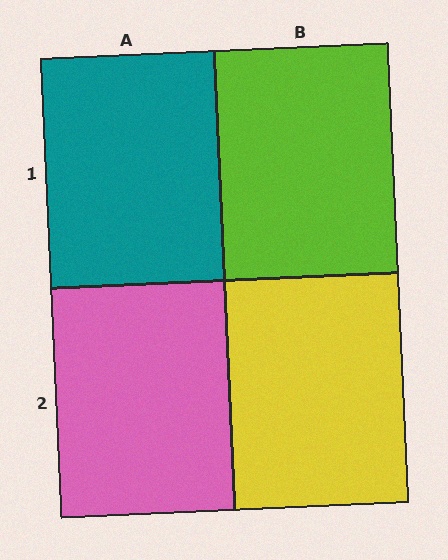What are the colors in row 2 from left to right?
Pink, yellow.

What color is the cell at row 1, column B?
Lime.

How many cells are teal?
1 cell is teal.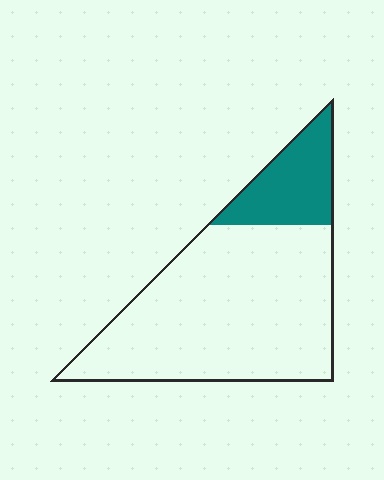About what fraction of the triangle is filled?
About one fifth (1/5).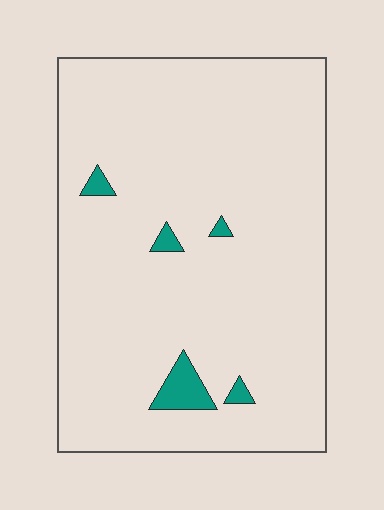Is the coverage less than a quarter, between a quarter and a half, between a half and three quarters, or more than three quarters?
Less than a quarter.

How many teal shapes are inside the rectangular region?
5.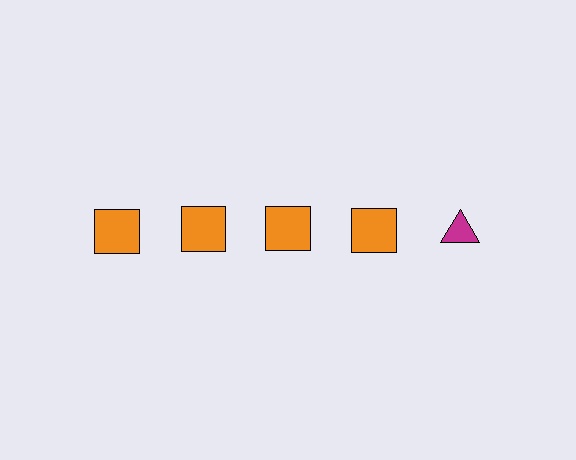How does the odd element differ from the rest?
It differs in both color (magenta instead of orange) and shape (triangle instead of square).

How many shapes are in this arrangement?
There are 5 shapes arranged in a grid pattern.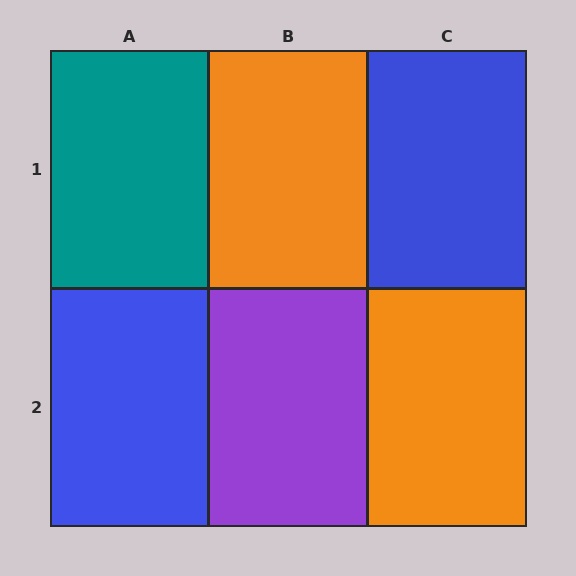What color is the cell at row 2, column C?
Orange.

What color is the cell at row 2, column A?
Blue.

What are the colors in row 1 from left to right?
Teal, orange, blue.